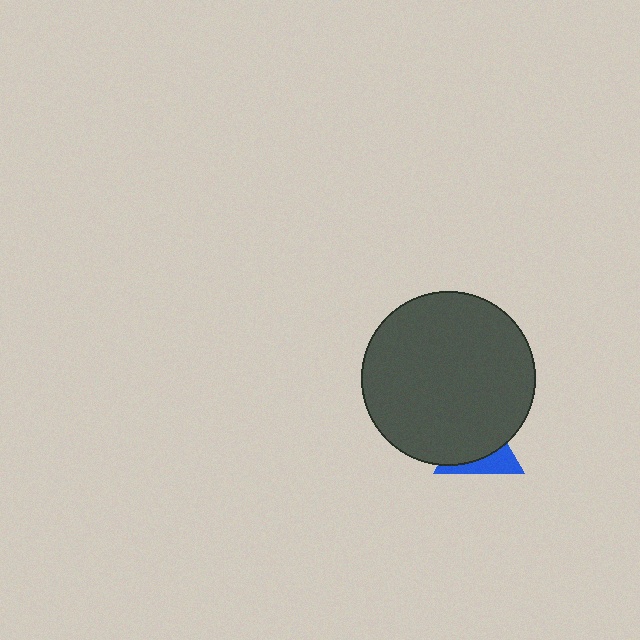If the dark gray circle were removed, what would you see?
You would see the complete blue triangle.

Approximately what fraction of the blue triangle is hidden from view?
Roughly 66% of the blue triangle is hidden behind the dark gray circle.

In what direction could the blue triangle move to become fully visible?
The blue triangle could move down. That would shift it out from behind the dark gray circle entirely.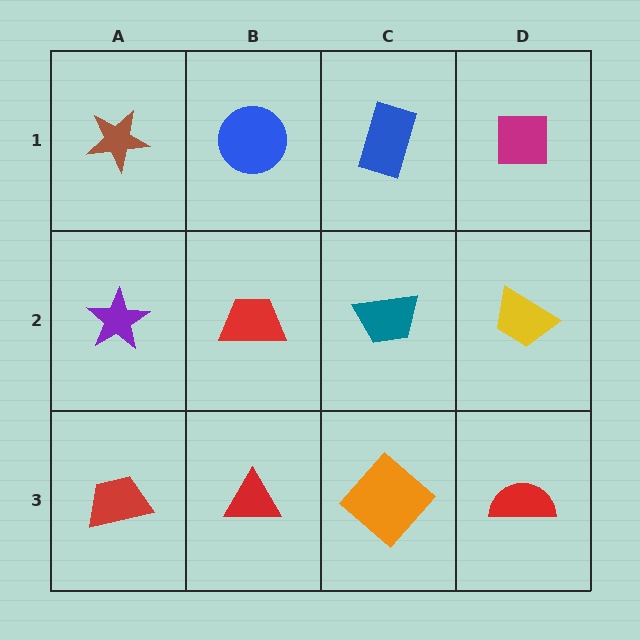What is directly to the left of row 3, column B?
A red trapezoid.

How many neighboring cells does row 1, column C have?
3.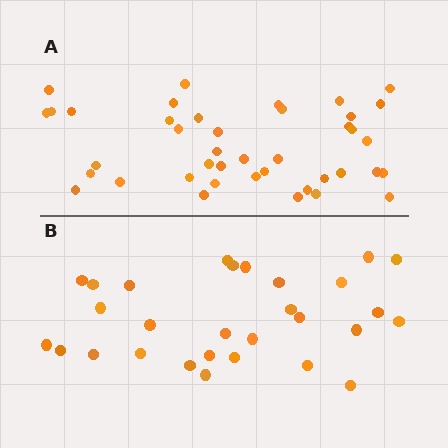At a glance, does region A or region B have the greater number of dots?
Region A (the top region) has more dots.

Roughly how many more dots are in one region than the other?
Region A has roughly 12 or so more dots than region B.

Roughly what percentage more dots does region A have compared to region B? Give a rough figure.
About 40% more.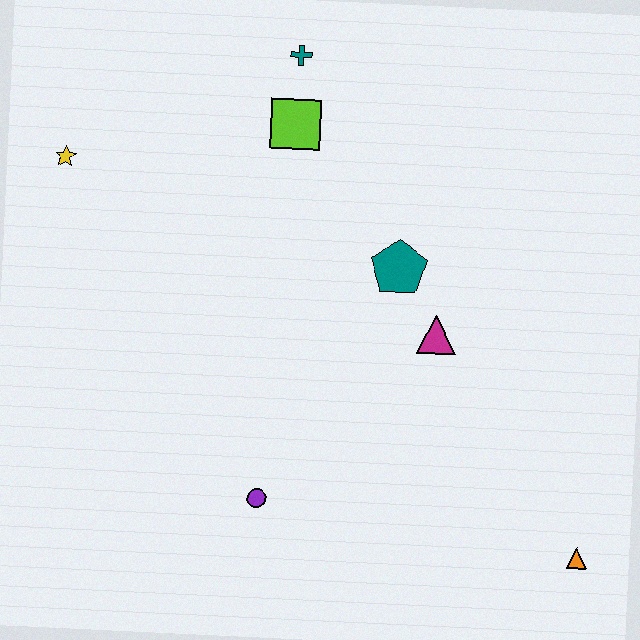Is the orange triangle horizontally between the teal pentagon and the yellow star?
No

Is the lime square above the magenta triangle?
Yes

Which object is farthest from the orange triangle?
The yellow star is farthest from the orange triangle.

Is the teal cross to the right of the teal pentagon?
No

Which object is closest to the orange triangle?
The magenta triangle is closest to the orange triangle.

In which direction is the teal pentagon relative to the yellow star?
The teal pentagon is to the right of the yellow star.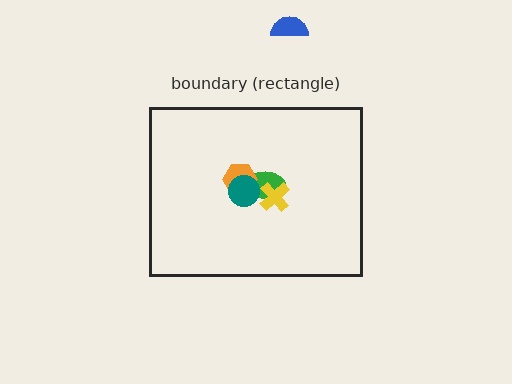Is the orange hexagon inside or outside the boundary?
Inside.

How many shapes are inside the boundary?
4 inside, 1 outside.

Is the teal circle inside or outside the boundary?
Inside.